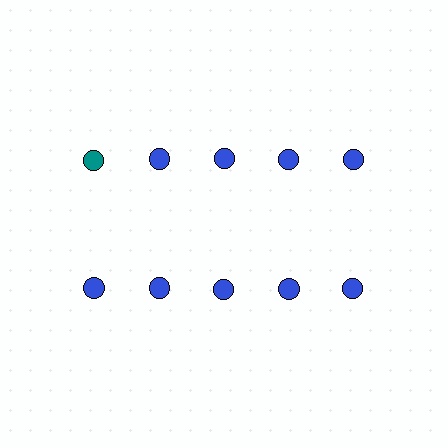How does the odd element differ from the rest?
It has a different color: teal instead of blue.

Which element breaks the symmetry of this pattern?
The teal circle in the top row, leftmost column breaks the symmetry. All other shapes are blue circles.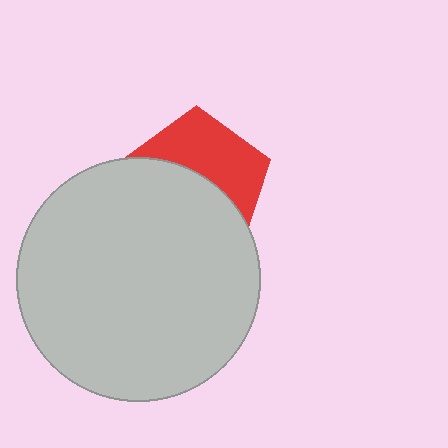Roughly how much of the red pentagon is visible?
About half of it is visible (roughly 46%).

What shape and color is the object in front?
The object in front is a light gray circle.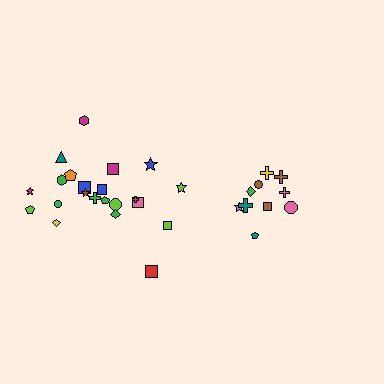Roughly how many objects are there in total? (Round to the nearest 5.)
Roughly 30 objects in total.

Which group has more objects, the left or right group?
The left group.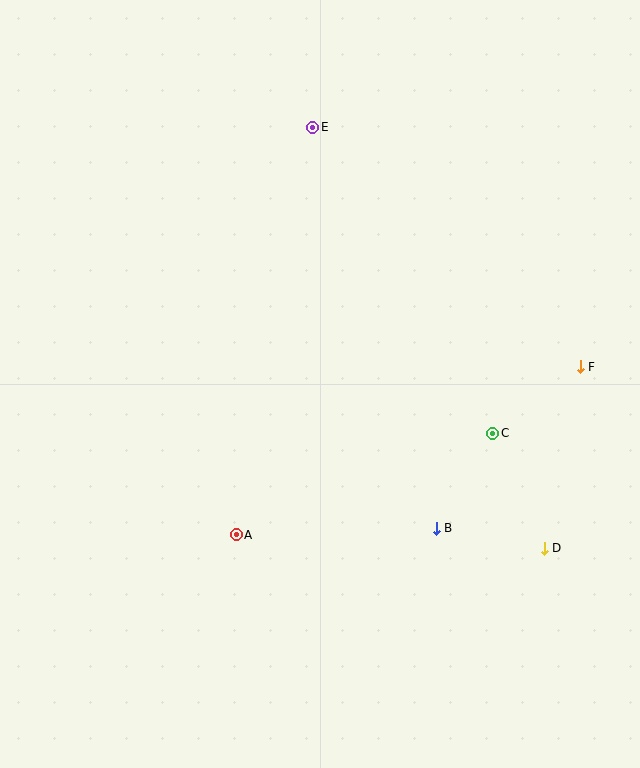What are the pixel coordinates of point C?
Point C is at (493, 433).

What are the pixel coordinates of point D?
Point D is at (544, 548).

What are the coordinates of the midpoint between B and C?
The midpoint between B and C is at (465, 481).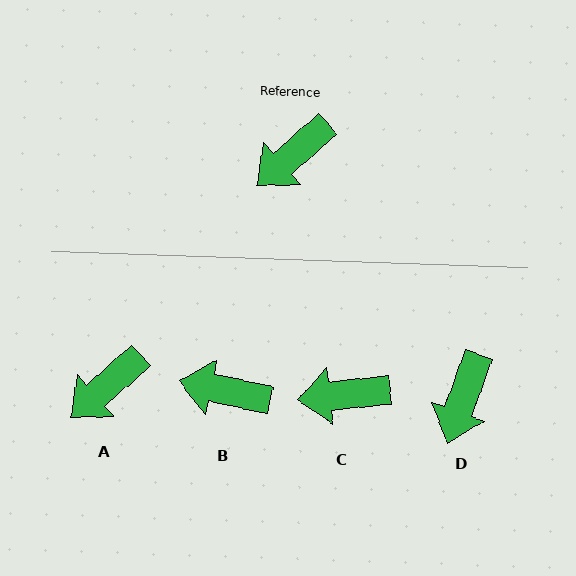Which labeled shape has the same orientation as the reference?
A.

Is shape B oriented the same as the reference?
No, it is off by about 54 degrees.